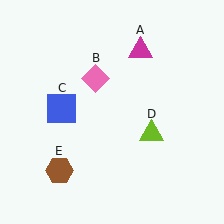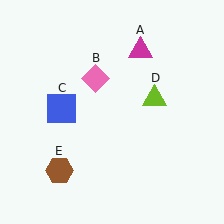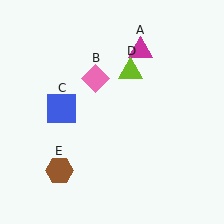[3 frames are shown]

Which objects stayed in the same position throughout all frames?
Magenta triangle (object A) and pink diamond (object B) and blue square (object C) and brown hexagon (object E) remained stationary.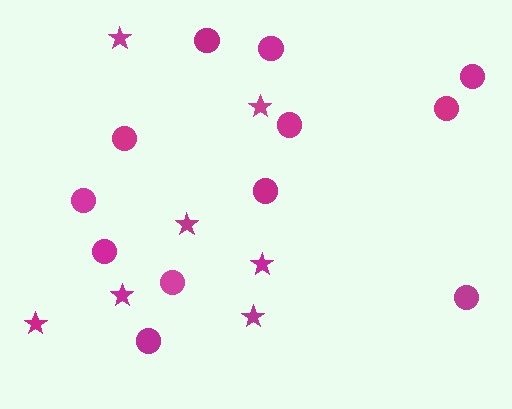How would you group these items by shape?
There are 2 groups: one group of circles (12) and one group of stars (7).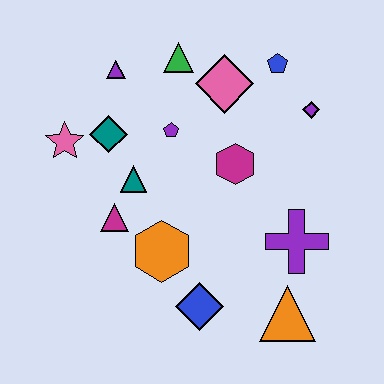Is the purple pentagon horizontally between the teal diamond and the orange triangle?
Yes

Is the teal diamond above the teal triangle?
Yes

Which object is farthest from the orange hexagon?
The blue pentagon is farthest from the orange hexagon.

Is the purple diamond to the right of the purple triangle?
Yes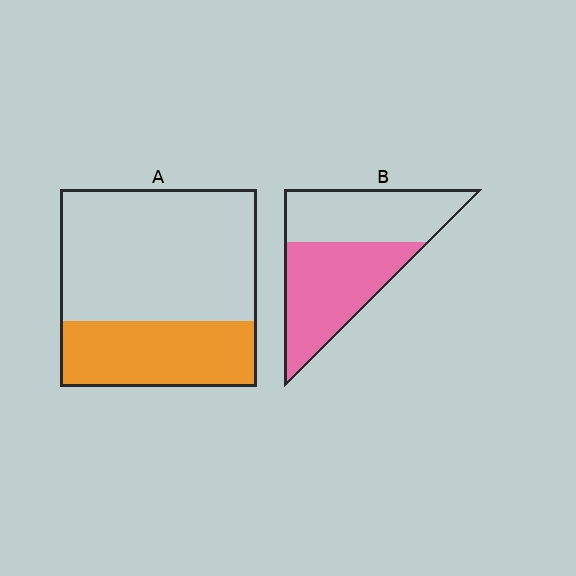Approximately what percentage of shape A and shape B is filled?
A is approximately 35% and B is approximately 55%.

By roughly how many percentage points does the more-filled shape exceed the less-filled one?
By roughly 20 percentage points (B over A).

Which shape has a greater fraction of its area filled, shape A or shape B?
Shape B.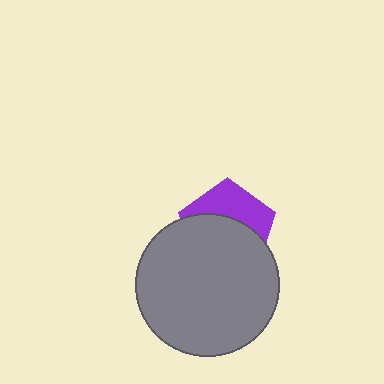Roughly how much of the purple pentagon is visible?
A small part of it is visible (roughly 40%).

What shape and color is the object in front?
The object in front is a gray circle.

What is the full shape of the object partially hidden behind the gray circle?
The partially hidden object is a purple pentagon.